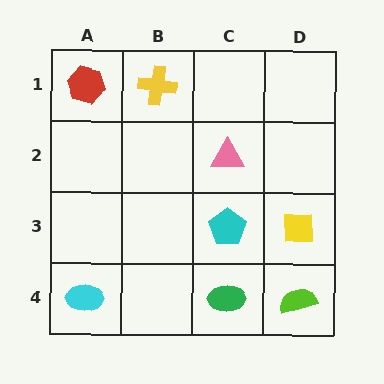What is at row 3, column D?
A yellow square.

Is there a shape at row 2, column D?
No, that cell is empty.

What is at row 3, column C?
A cyan pentagon.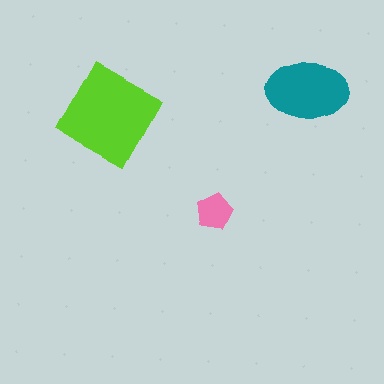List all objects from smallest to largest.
The pink pentagon, the teal ellipse, the lime diamond.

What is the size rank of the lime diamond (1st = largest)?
1st.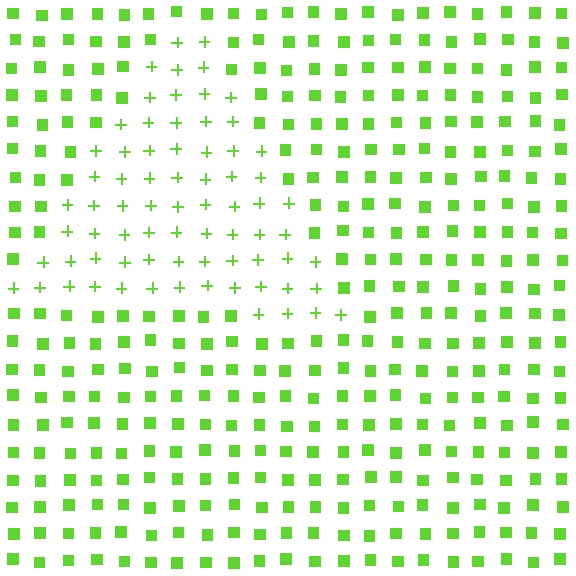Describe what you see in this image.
The image is filled with small lime elements arranged in a uniform grid. A triangle-shaped region contains plus signs, while the surrounding area contains squares. The boundary is defined purely by the change in element shape.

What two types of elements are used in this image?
The image uses plus signs inside the triangle region and squares outside it.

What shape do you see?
I see a triangle.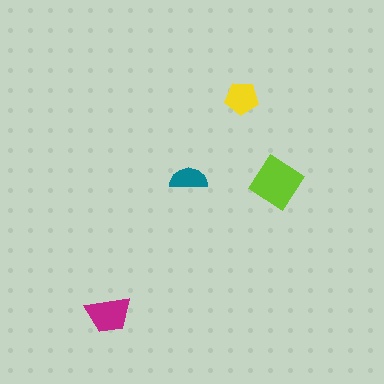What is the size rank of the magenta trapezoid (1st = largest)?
2nd.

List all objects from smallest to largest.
The teal semicircle, the yellow pentagon, the magenta trapezoid, the lime diamond.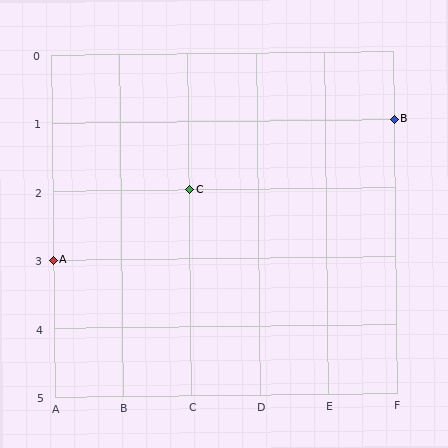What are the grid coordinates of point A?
Point A is at grid coordinates (A, 3).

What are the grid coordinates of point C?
Point C is at grid coordinates (C, 2).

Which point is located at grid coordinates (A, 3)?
Point A is at (A, 3).